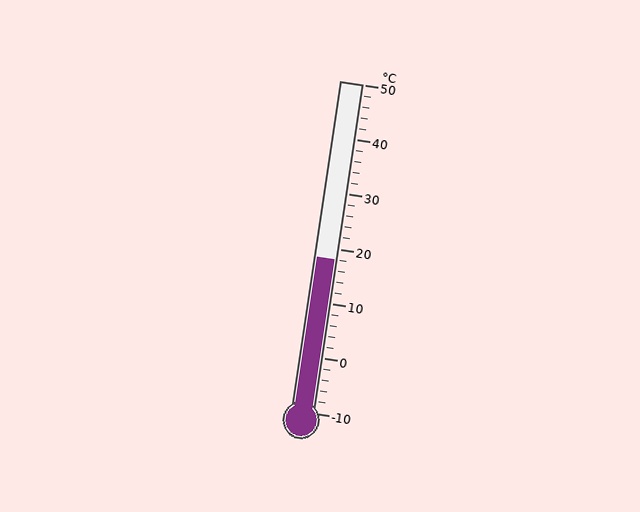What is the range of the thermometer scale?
The thermometer scale ranges from -10°C to 50°C.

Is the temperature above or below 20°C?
The temperature is below 20°C.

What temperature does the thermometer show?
The thermometer shows approximately 18°C.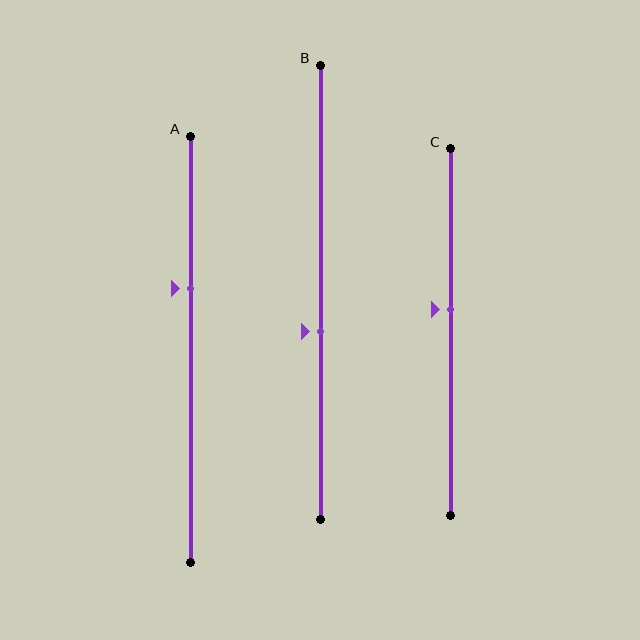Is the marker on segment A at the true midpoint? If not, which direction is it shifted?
No, the marker on segment A is shifted upward by about 14% of the segment length.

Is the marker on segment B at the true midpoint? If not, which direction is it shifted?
No, the marker on segment B is shifted downward by about 9% of the segment length.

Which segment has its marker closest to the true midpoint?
Segment C has its marker closest to the true midpoint.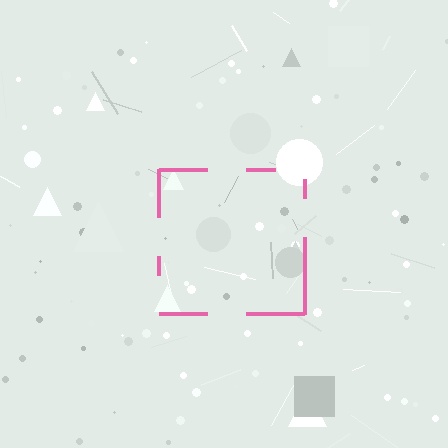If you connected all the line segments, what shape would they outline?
They would outline a square.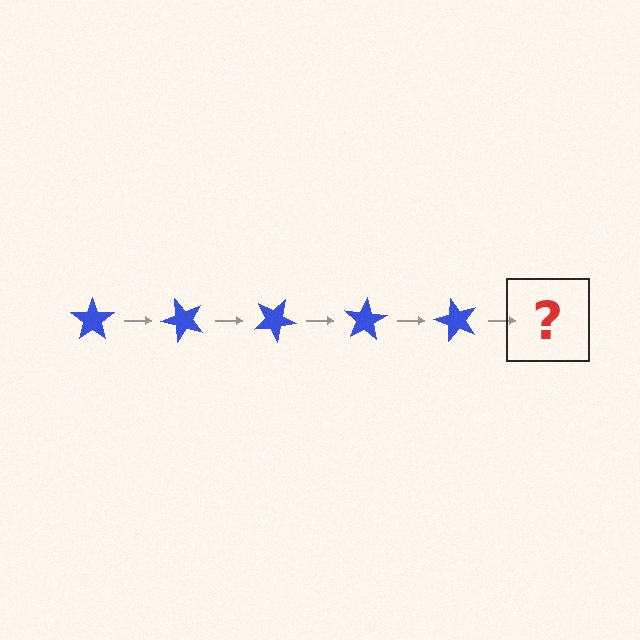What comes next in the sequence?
The next element should be a blue star rotated 250 degrees.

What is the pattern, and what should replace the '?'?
The pattern is that the star rotates 50 degrees each step. The '?' should be a blue star rotated 250 degrees.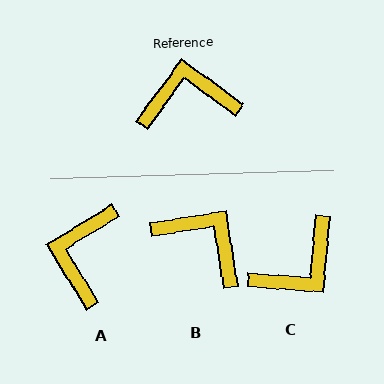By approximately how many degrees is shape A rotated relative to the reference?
Approximately 68 degrees counter-clockwise.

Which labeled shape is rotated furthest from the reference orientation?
C, about 148 degrees away.